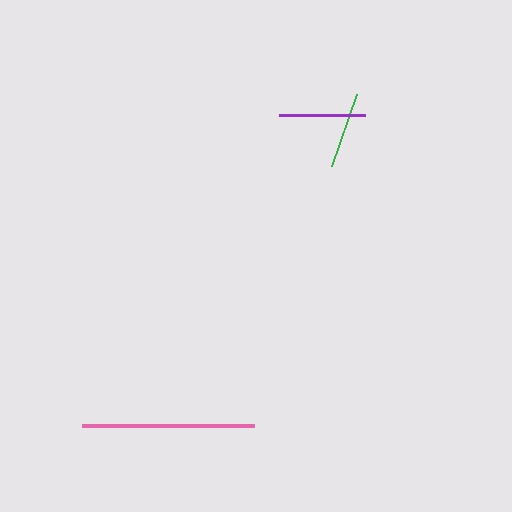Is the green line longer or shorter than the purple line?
The purple line is longer than the green line.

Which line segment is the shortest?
The green line is the shortest at approximately 77 pixels.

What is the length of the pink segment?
The pink segment is approximately 173 pixels long.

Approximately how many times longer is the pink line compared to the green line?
The pink line is approximately 2.3 times the length of the green line.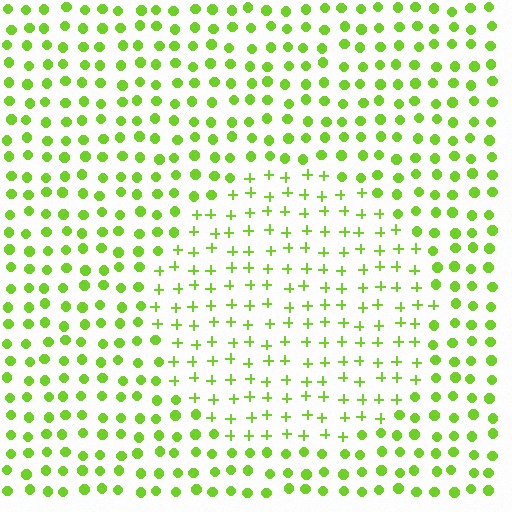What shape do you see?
I see a circle.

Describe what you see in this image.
The image is filled with small lime elements arranged in a uniform grid. A circle-shaped region contains plus signs, while the surrounding area contains circles. The boundary is defined purely by the change in element shape.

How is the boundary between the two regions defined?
The boundary is defined by a change in element shape: plus signs inside vs. circles outside. All elements share the same color and spacing.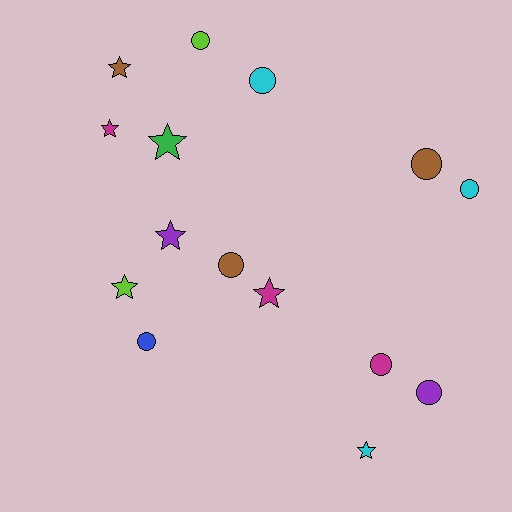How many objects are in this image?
There are 15 objects.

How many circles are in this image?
There are 8 circles.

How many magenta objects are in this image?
There are 3 magenta objects.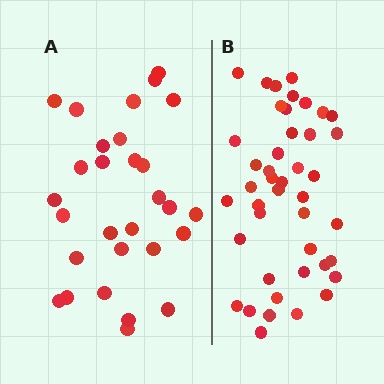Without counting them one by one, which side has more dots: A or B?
Region B (the right region) has more dots.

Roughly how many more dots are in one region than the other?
Region B has approximately 15 more dots than region A.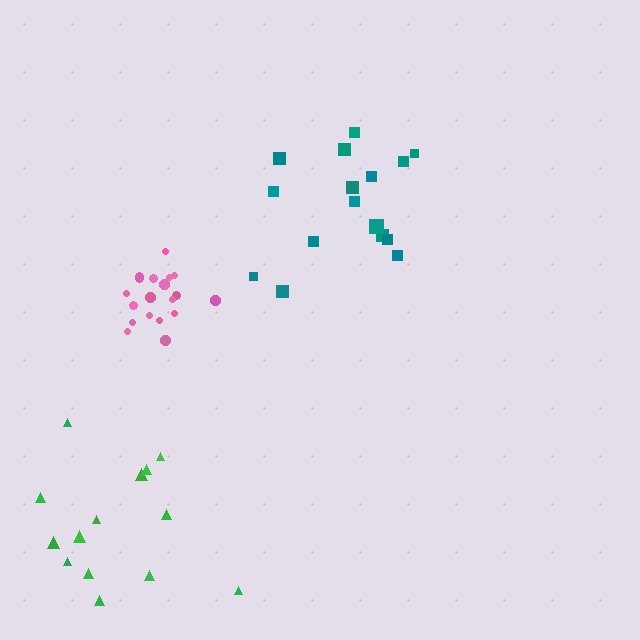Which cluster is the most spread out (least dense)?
Teal.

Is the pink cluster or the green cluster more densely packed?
Pink.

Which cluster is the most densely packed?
Pink.